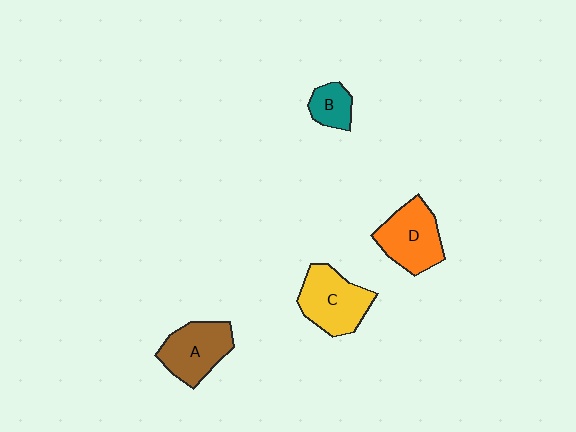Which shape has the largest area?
Shape C (yellow).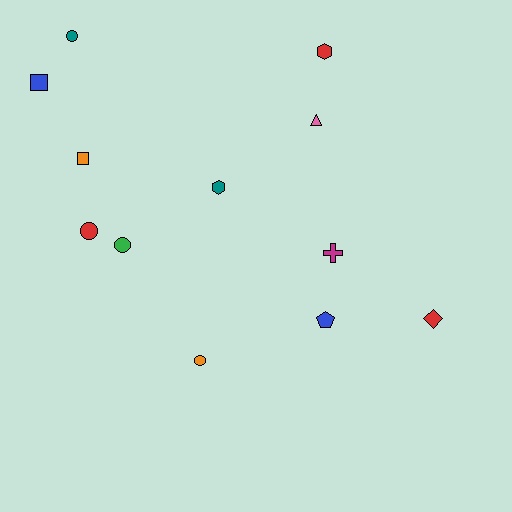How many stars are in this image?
There are no stars.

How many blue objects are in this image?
There are 2 blue objects.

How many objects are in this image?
There are 12 objects.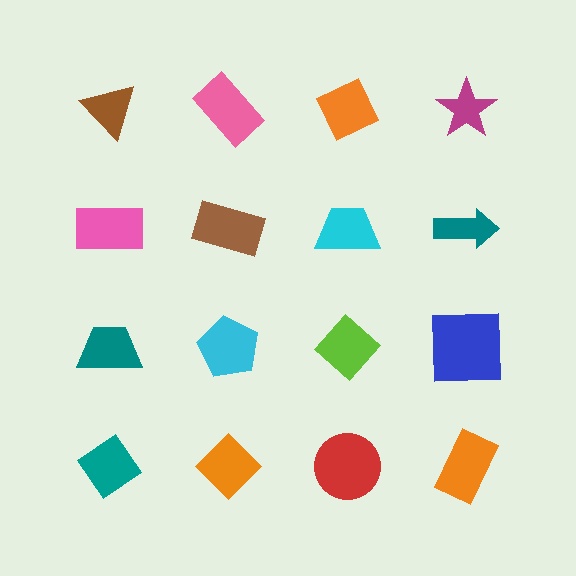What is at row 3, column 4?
A blue square.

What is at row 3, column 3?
A lime diamond.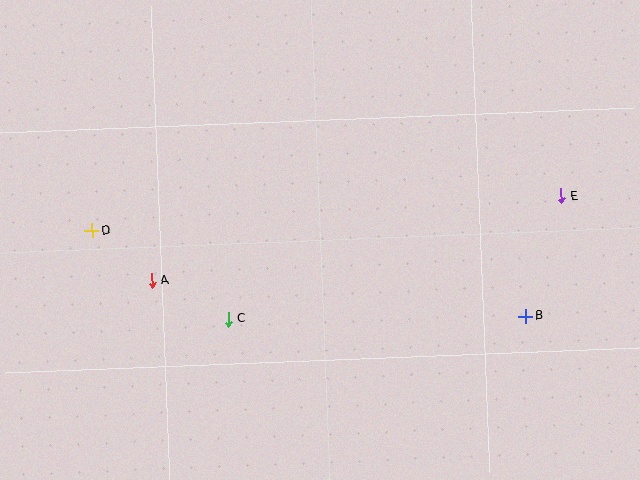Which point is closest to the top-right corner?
Point E is closest to the top-right corner.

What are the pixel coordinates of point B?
Point B is at (526, 316).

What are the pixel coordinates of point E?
Point E is at (561, 196).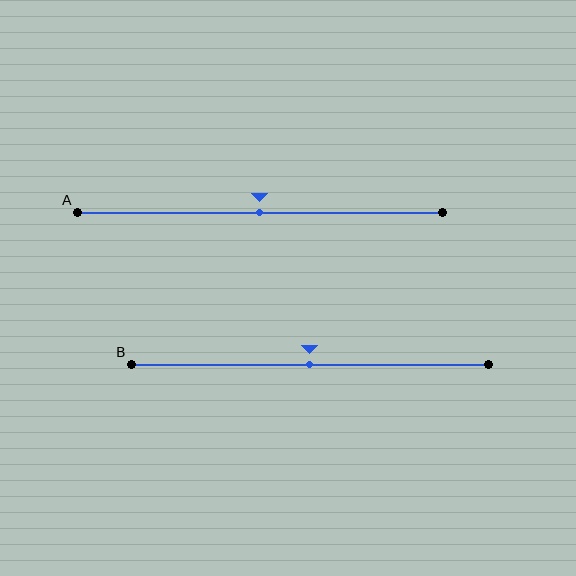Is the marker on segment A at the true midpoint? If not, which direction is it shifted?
Yes, the marker on segment A is at the true midpoint.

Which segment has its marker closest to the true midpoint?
Segment A has its marker closest to the true midpoint.